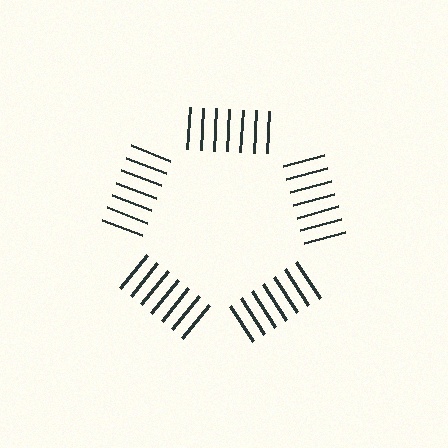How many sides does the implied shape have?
5 sides — the line-ends trace a pentagon.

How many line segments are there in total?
35 — 7 along each of the 5 edges.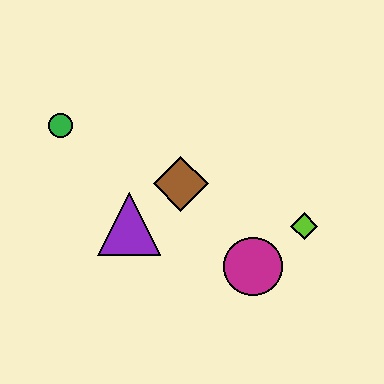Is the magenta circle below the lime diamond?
Yes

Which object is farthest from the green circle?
The lime diamond is farthest from the green circle.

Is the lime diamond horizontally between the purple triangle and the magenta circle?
No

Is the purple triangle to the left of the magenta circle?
Yes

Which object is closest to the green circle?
The purple triangle is closest to the green circle.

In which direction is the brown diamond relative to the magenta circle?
The brown diamond is above the magenta circle.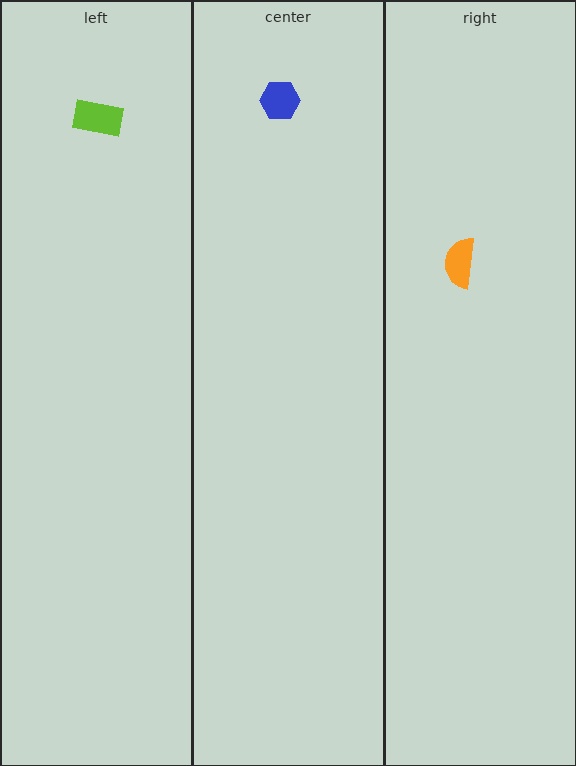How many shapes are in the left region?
1.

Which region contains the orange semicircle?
The right region.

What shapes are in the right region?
The orange semicircle.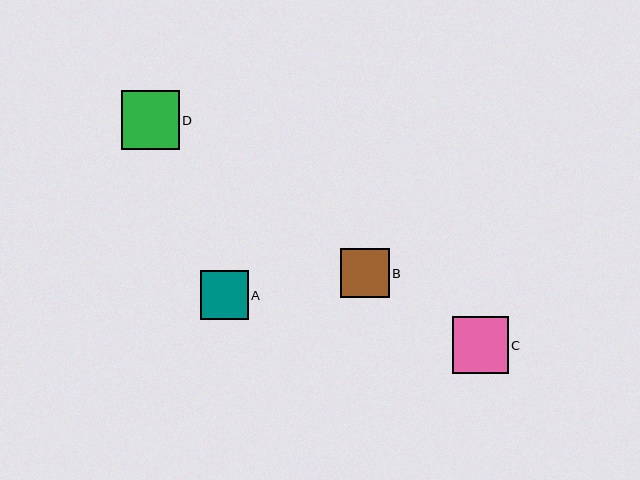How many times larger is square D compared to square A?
Square D is approximately 1.2 times the size of square A.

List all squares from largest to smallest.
From largest to smallest: D, C, B, A.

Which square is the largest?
Square D is the largest with a size of approximately 58 pixels.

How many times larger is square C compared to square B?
Square C is approximately 1.2 times the size of square B.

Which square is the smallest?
Square A is the smallest with a size of approximately 48 pixels.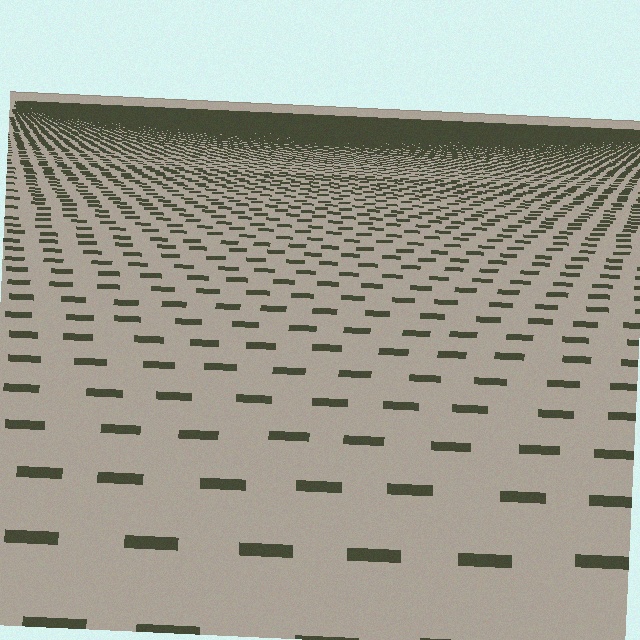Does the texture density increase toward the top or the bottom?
Density increases toward the top.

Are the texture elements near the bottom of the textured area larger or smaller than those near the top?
Larger. Near the bottom, elements are closer to the viewer and appear at a bigger on-screen size.